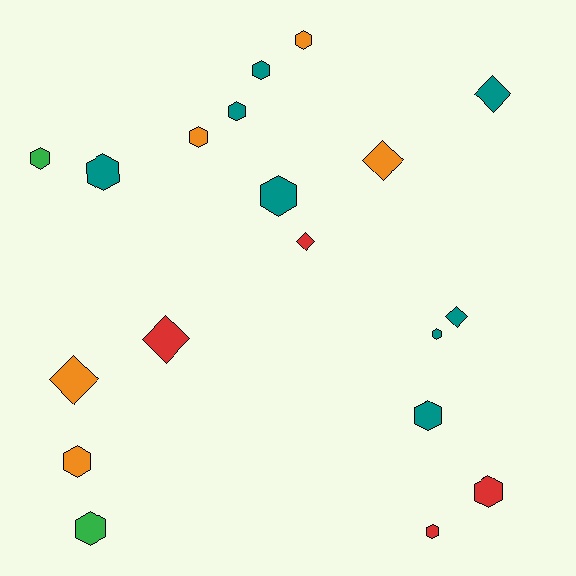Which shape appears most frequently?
Hexagon, with 13 objects.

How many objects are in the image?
There are 19 objects.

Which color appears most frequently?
Teal, with 8 objects.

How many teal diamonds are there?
There are 2 teal diamonds.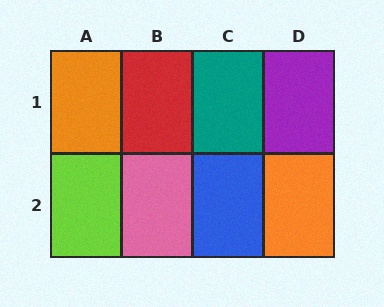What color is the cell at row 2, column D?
Orange.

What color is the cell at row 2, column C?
Blue.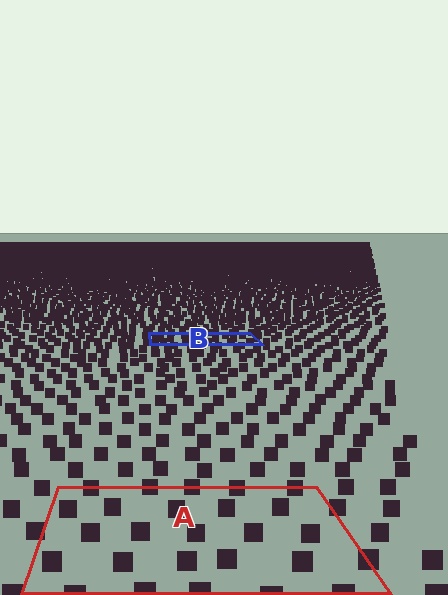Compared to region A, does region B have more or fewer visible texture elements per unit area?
Region B has more texture elements per unit area — they are packed more densely because it is farther away.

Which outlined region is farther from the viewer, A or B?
Region B is farther from the viewer — the texture elements inside it appear smaller and more densely packed.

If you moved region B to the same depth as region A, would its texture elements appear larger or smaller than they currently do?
They would appear larger. At a closer depth, the same texture elements are projected at a bigger on-screen size.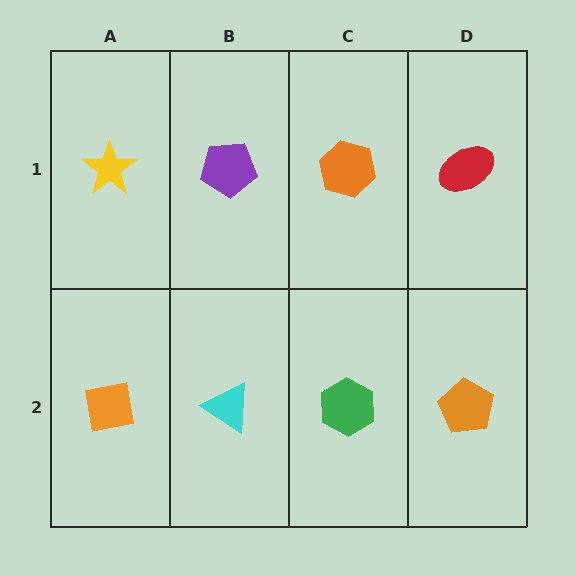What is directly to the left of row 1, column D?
An orange hexagon.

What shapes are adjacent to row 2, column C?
An orange hexagon (row 1, column C), a cyan triangle (row 2, column B), an orange pentagon (row 2, column D).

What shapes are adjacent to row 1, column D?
An orange pentagon (row 2, column D), an orange hexagon (row 1, column C).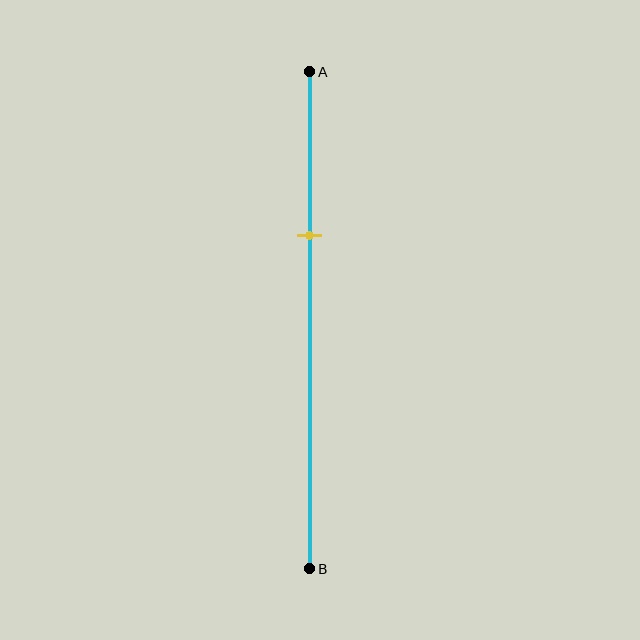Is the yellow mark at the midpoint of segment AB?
No, the mark is at about 35% from A, not at the 50% midpoint.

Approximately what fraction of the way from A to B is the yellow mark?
The yellow mark is approximately 35% of the way from A to B.